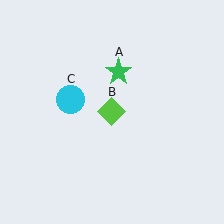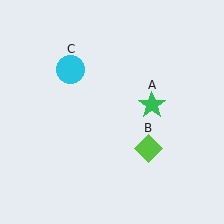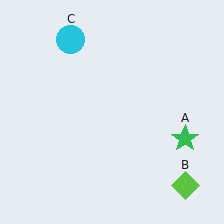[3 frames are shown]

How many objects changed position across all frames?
3 objects changed position: green star (object A), lime diamond (object B), cyan circle (object C).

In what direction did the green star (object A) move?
The green star (object A) moved down and to the right.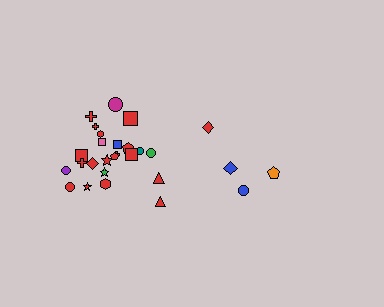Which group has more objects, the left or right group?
The left group.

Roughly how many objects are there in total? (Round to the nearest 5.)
Roughly 30 objects in total.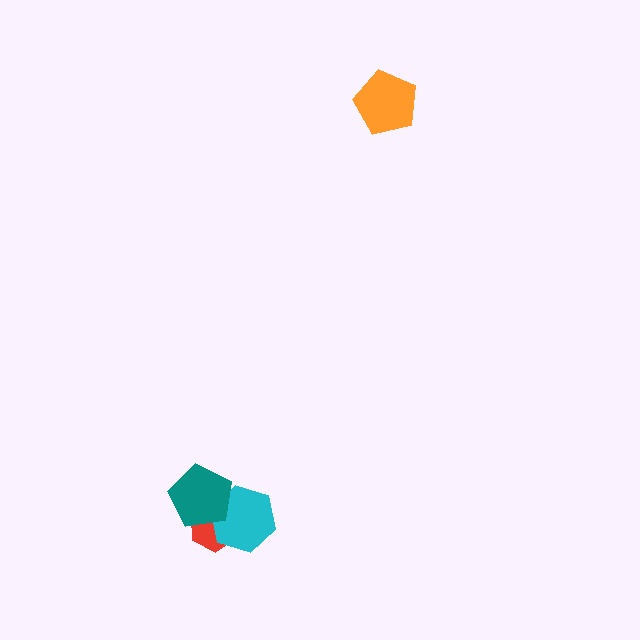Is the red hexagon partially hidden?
Yes, it is partially covered by another shape.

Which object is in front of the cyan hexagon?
The teal pentagon is in front of the cyan hexagon.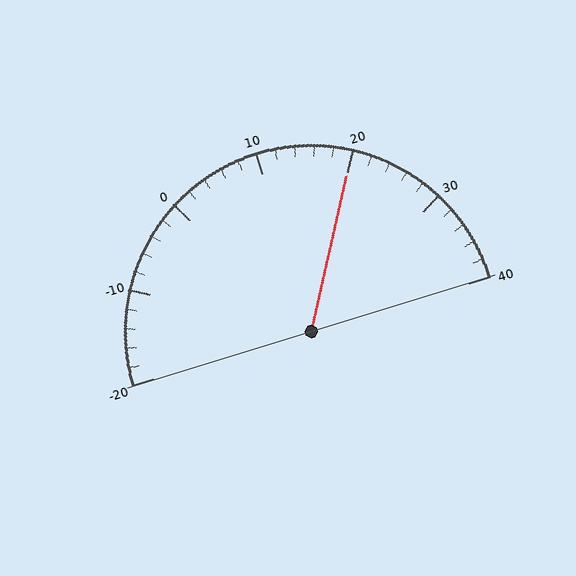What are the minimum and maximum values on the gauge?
The gauge ranges from -20 to 40.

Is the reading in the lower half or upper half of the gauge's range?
The reading is in the upper half of the range (-20 to 40).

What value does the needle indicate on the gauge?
The needle indicates approximately 20.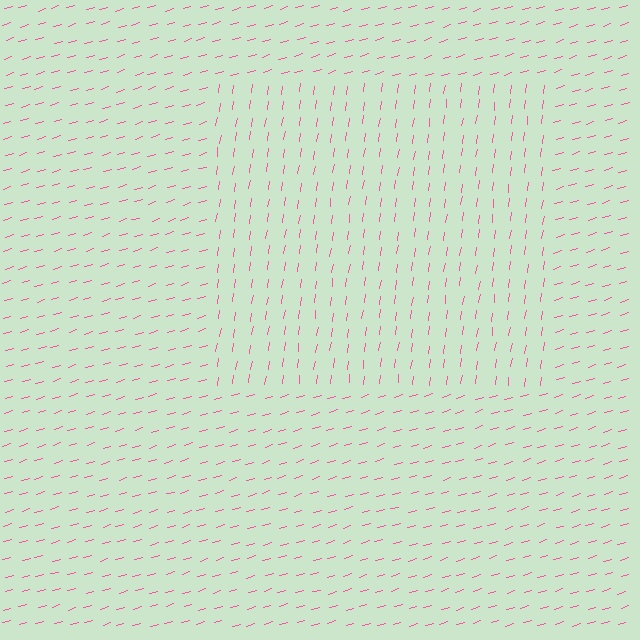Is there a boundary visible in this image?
Yes, there is a texture boundary formed by a change in line orientation.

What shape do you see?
I see a rectangle.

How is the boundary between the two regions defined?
The boundary is defined purely by a change in line orientation (approximately 65 degrees difference). All lines are the same color and thickness.